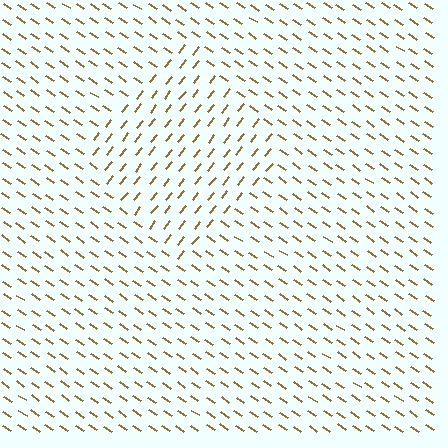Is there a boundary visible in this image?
Yes, there is a texture boundary formed by a change in line orientation.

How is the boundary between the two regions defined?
The boundary is defined purely by a change in line orientation (approximately 85 degrees difference). All lines are the same color and thickness.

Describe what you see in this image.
The image is filled with small brown line segments. A diamond region in the image has lines oriented differently from the surrounding lines, creating a visible texture boundary.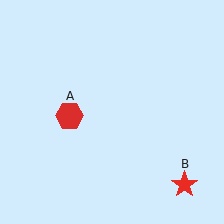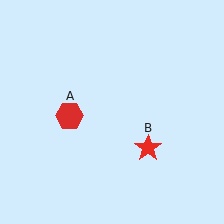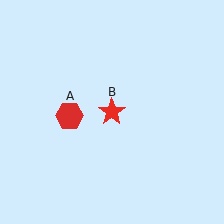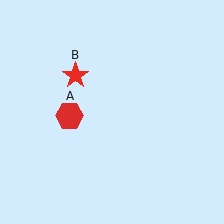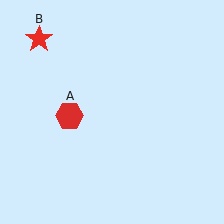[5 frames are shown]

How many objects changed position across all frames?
1 object changed position: red star (object B).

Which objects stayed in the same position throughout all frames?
Red hexagon (object A) remained stationary.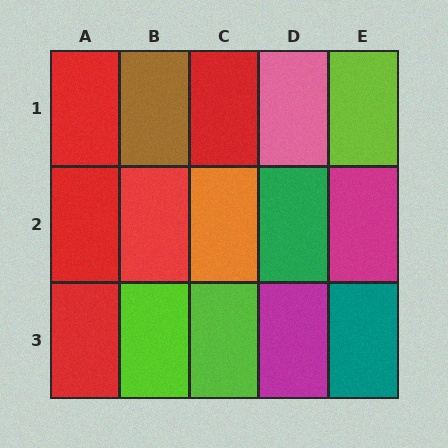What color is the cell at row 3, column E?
Teal.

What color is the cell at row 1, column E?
Lime.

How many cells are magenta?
2 cells are magenta.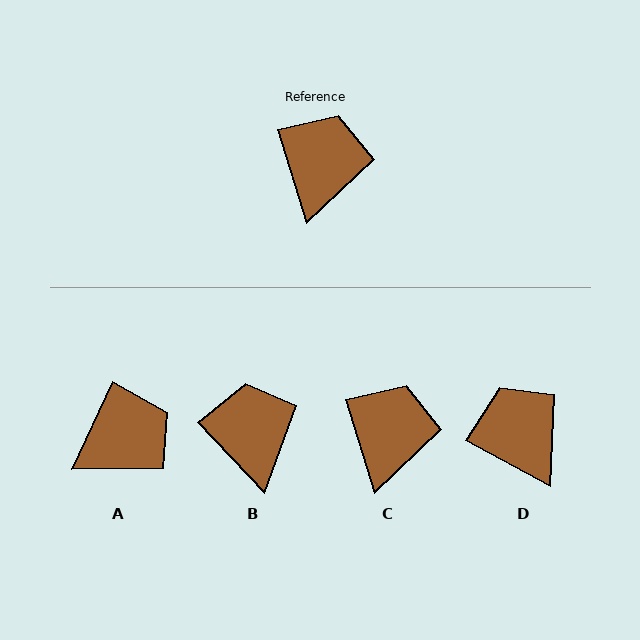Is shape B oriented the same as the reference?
No, it is off by about 27 degrees.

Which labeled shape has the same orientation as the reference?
C.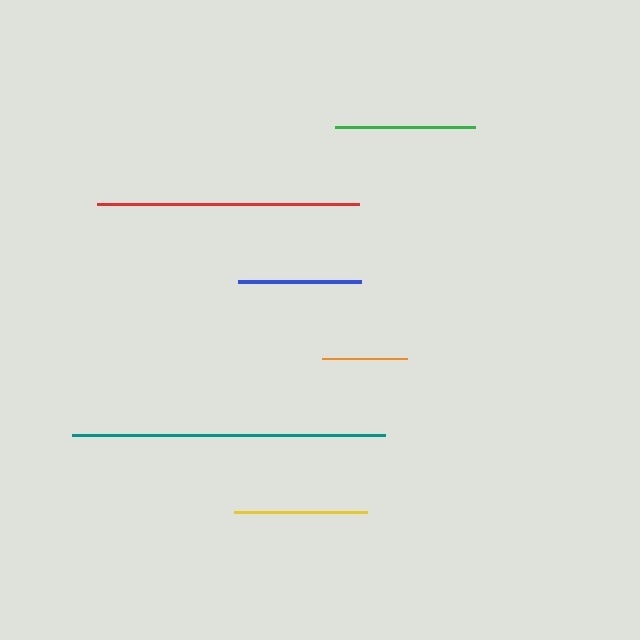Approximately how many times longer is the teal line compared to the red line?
The teal line is approximately 1.2 times the length of the red line.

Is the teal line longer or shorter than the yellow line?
The teal line is longer than the yellow line.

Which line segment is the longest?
The teal line is the longest at approximately 313 pixels.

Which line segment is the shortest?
The orange line is the shortest at approximately 84 pixels.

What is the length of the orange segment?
The orange segment is approximately 84 pixels long.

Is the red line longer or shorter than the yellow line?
The red line is longer than the yellow line.